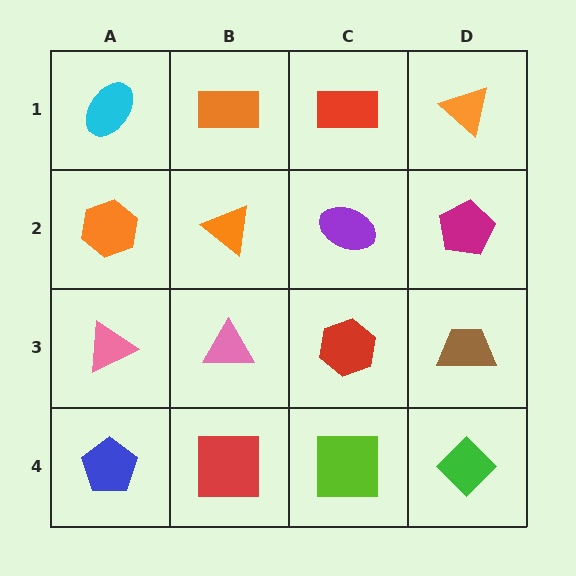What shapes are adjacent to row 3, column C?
A purple ellipse (row 2, column C), a lime square (row 4, column C), a pink triangle (row 3, column B), a brown trapezoid (row 3, column D).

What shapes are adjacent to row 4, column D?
A brown trapezoid (row 3, column D), a lime square (row 4, column C).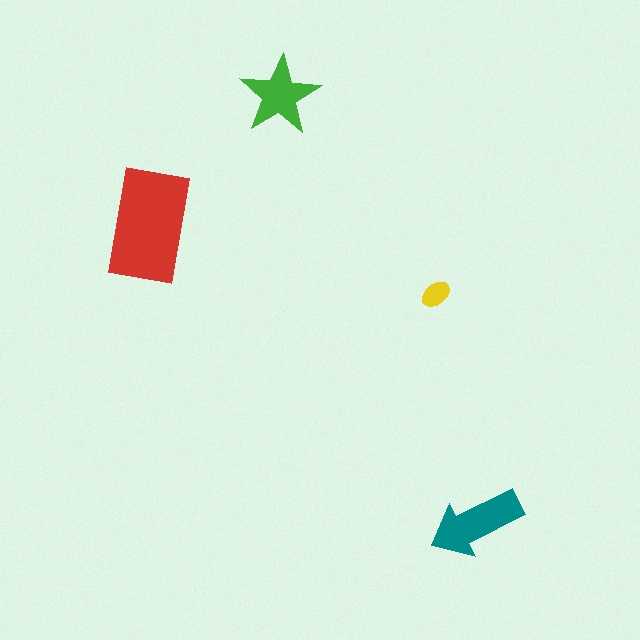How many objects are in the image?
There are 4 objects in the image.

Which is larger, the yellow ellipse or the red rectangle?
The red rectangle.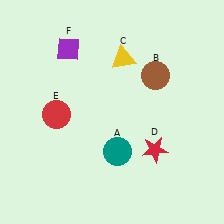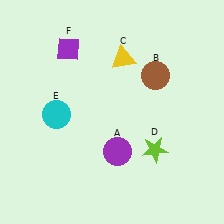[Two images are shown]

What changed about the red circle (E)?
In Image 1, E is red. In Image 2, it changed to cyan.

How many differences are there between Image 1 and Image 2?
There are 3 differences between the two images.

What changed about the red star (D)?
In Image 1, D is red. In Image 2, it changed to lime.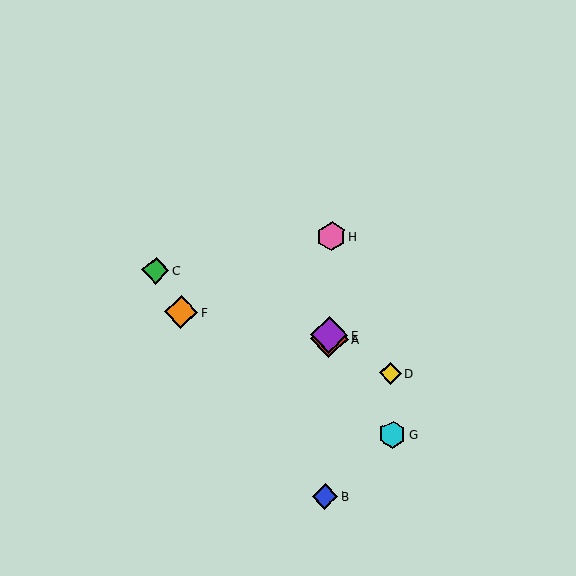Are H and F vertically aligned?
No, H is at x≈331 and F is at x≈181.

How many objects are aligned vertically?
4 objects (A, B, E, H) are aligned vertically.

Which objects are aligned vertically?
Objects A, B, E, H are aligned vertically.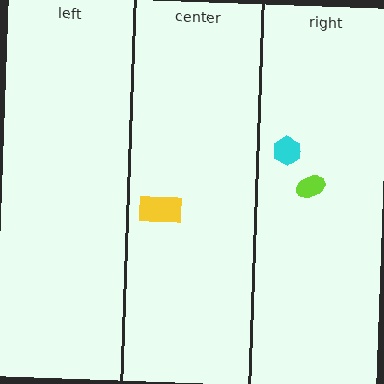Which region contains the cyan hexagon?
The right region.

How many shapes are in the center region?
1.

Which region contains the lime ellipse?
The right region.